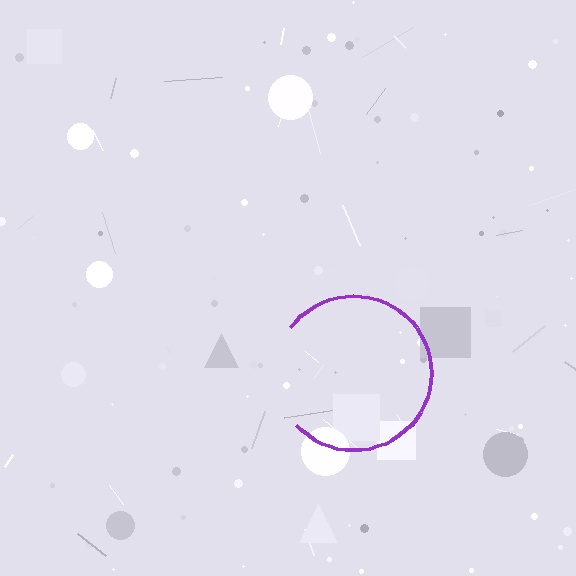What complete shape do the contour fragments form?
The contour fragments form a circle.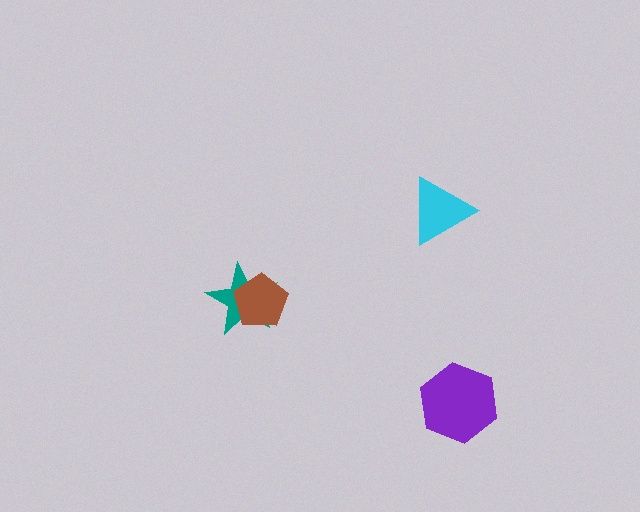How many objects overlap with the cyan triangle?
0 objects overlap with the cyan triangle.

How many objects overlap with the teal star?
1 object overlaps with the teal star.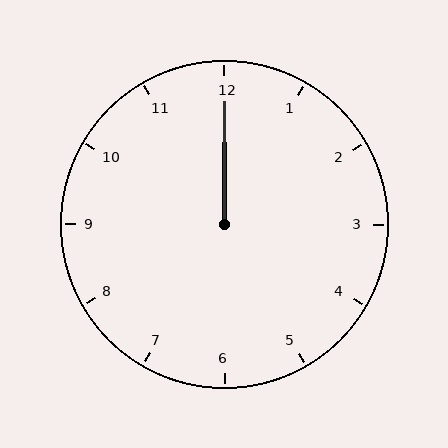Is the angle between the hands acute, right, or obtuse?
It is acute.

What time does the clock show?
12:00.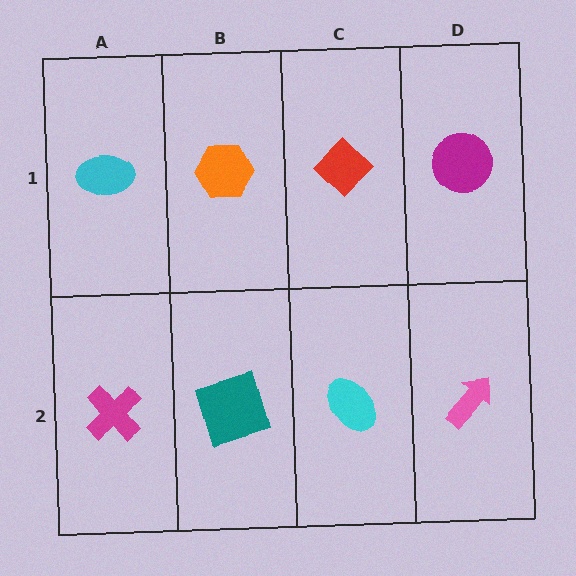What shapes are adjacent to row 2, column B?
An orange hexagon (row 1, column B), a magenta cross (row 2, column A), a cyan ellipse (row 2, column C).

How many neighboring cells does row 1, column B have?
3.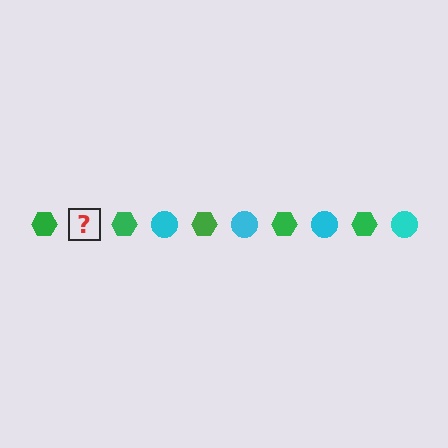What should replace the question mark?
The question mark should be replaced with a cyan circle.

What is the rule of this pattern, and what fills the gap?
The rule is that the pattern alternates between green hexagon and cyan circle. The gap should be filled with a cyan circle.